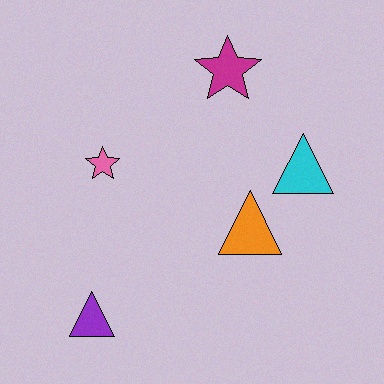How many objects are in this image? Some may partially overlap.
There are 5 objects.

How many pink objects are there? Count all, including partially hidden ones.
There is 1 pink object.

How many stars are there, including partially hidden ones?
There are 2 stars.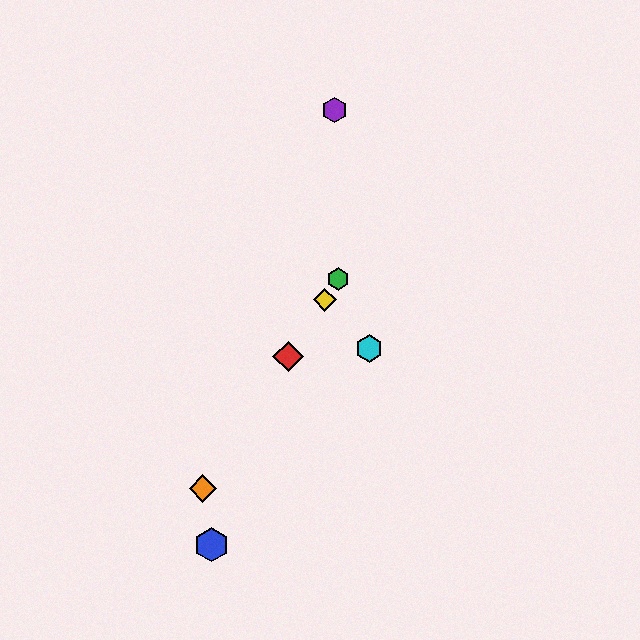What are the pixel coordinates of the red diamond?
The red diamond is at (288, 357).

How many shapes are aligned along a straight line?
4 shapes (the red diamond, the green hexagon, the yellow diamond, the orange diamond) are aligned along a straight line.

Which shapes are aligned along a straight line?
The red diamond, the green hexagon, the yellow diamond, the orange diamond are aligned along a straight line.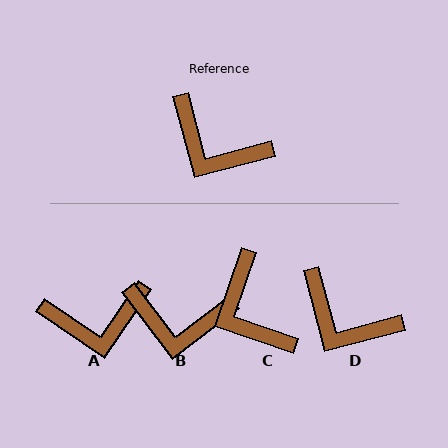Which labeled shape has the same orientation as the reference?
D.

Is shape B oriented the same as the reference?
No, it is off by about 22 degrees.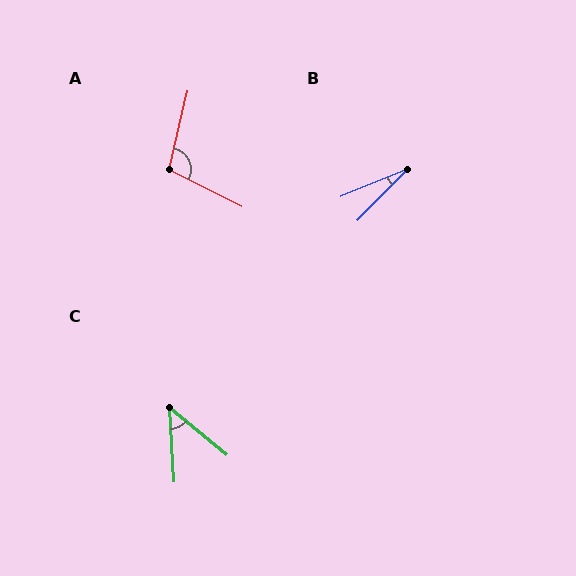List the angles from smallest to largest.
B (23°), C (47°), A (104°).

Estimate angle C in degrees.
Approximately 47 degrees.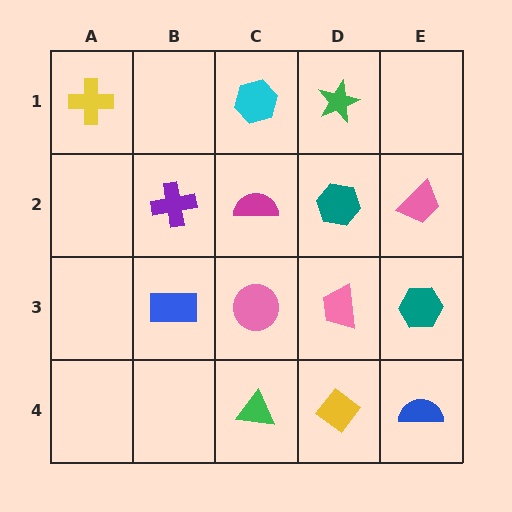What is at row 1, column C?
A cyan hexagon.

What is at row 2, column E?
A pink trapezoid.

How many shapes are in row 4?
3 shapes.